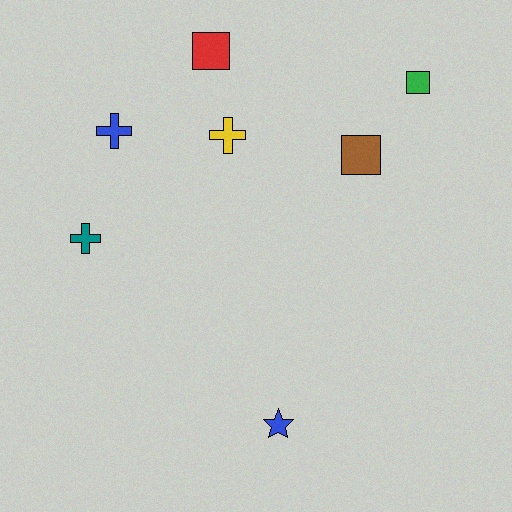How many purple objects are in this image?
There are no purple objects.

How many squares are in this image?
There are 3 squares.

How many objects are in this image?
There are 7 objects.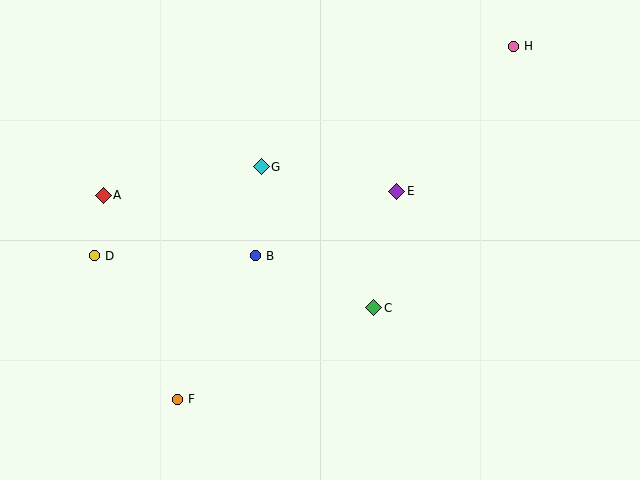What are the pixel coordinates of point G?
Point G is at (261, 167).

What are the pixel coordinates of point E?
Point E is at (397, 191).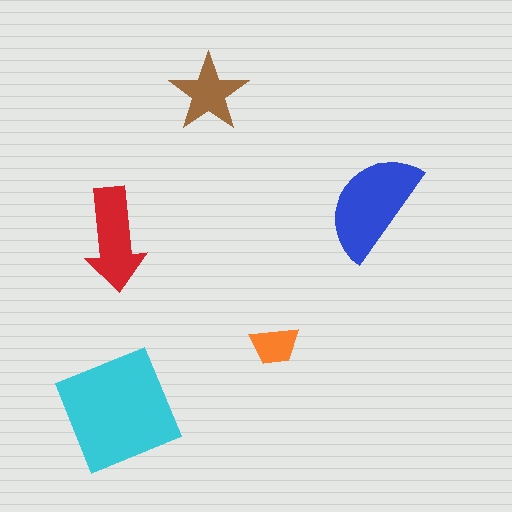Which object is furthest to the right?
The blue semicircle is rightmost.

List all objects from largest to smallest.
The cyan square, the blue semicircle, the red arrow, the brown star, the orange trapezoid.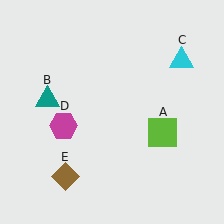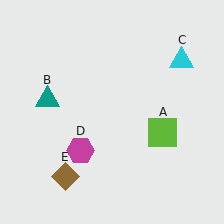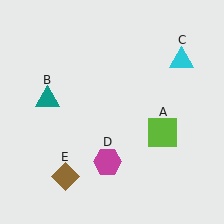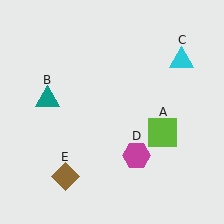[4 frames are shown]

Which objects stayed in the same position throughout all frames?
Lime square (object A) and teal triangle (object B) and cyan triangle (object C) and brown diamond (object E) remained stationary.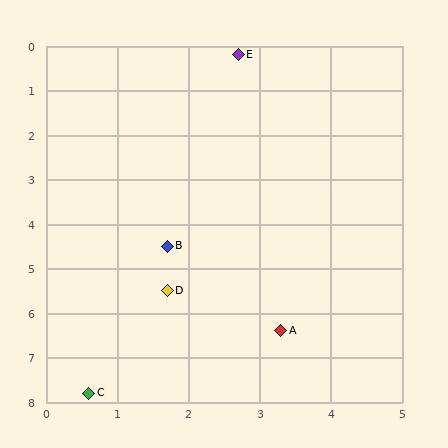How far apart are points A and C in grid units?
Points A and C are about 3.0 grid units apart.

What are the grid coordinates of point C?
Point C is at approximately (0.6, 7.8).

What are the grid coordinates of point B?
Point B is at approximately (1.7, 4.5).